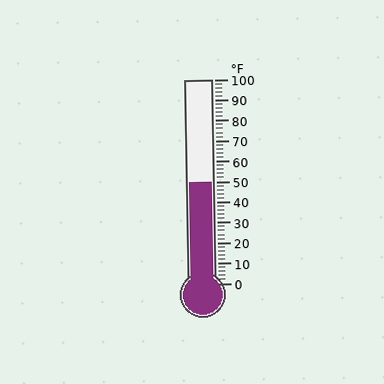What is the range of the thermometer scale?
The thermometer scale ranges from 0°F to 100°F.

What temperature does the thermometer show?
The thermometer shows approximately 50°F.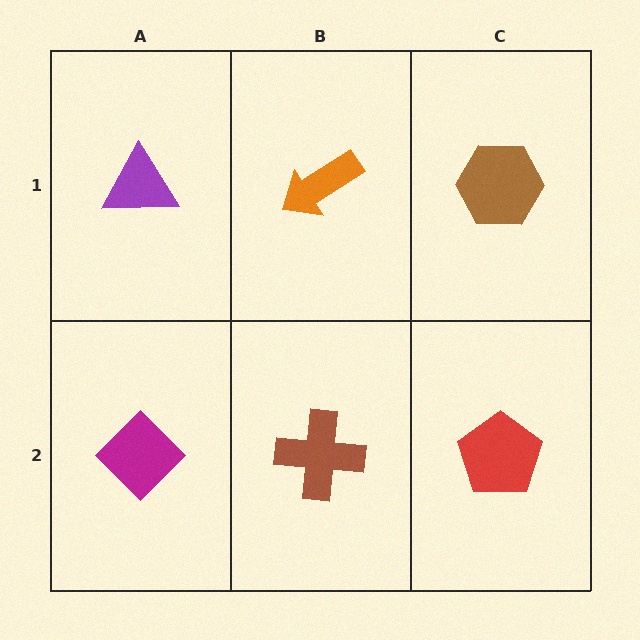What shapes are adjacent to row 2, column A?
A purple triangle (row 1, column A), a brown cross (row 2, column B).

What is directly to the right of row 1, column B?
A brown hexagon.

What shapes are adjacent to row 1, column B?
A brown cross (row 2, column B), a purple triangle (row 1, column A), a brown hexagon (row 1, column C).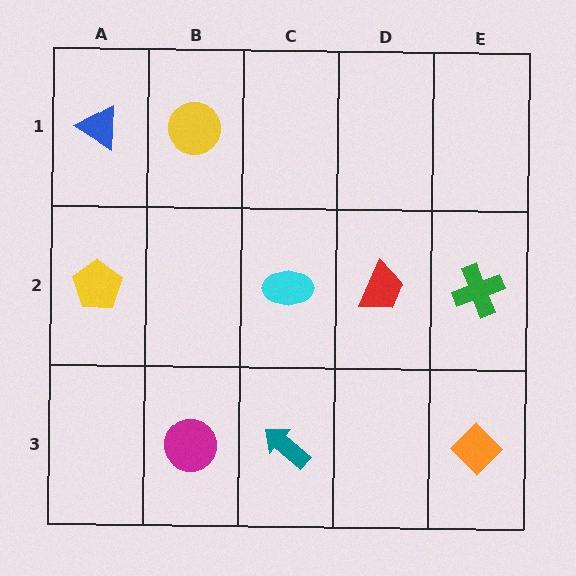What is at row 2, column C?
A cyan ellipse.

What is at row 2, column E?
A green cross.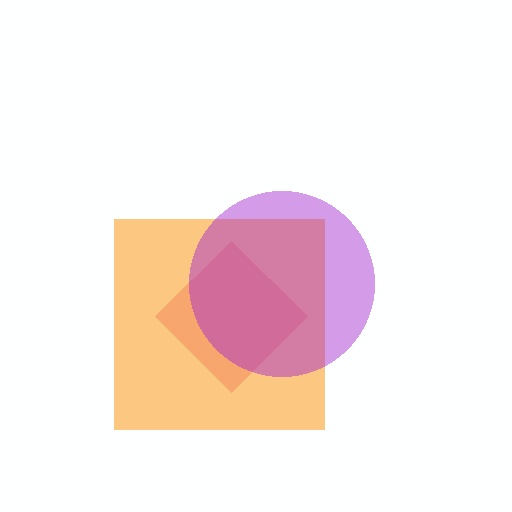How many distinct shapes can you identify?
There are 3 distinct shapes: a pink diamond, an orange square, a purple circle.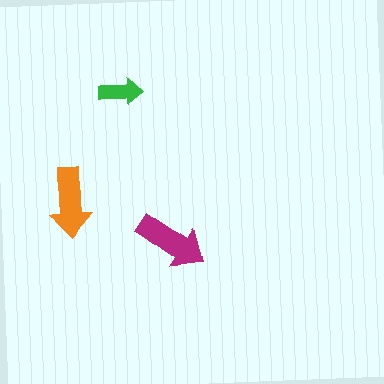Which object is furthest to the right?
The magenta arrow is rightmost.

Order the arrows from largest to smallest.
the magenta one, the orange one, the green one.